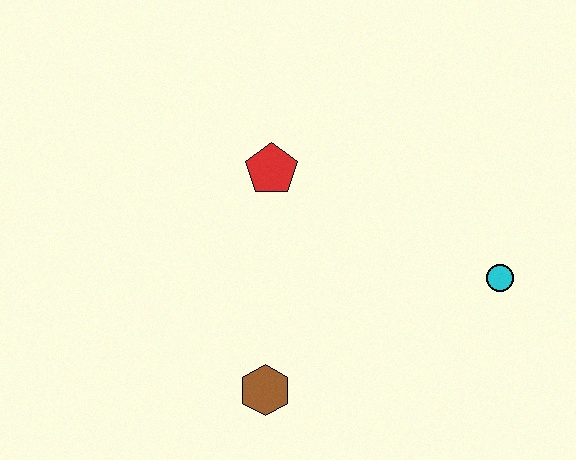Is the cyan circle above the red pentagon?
No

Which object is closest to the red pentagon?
The brown hexagon is closest to the red pentagon.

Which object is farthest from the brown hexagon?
The cyan circle is farthest from the brown hexagon.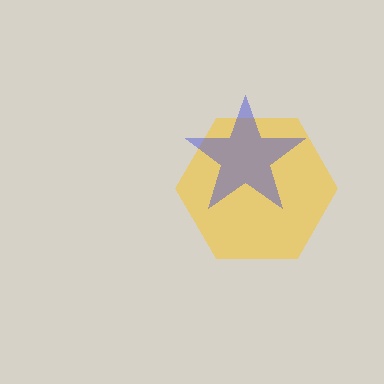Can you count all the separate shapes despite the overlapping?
Yes, there are 2 separate shapes.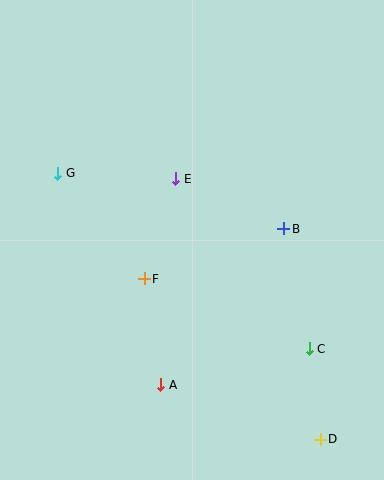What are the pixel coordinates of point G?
Point G is at (58, 173).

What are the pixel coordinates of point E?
Point E is at (176, 179).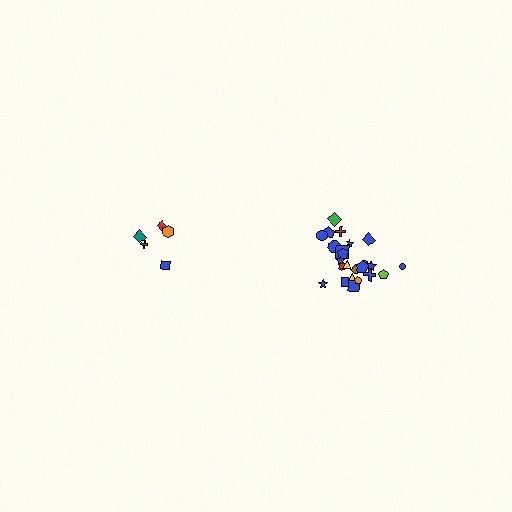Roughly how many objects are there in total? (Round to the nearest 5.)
Roughly 30 objects in total.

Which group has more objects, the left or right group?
The right group.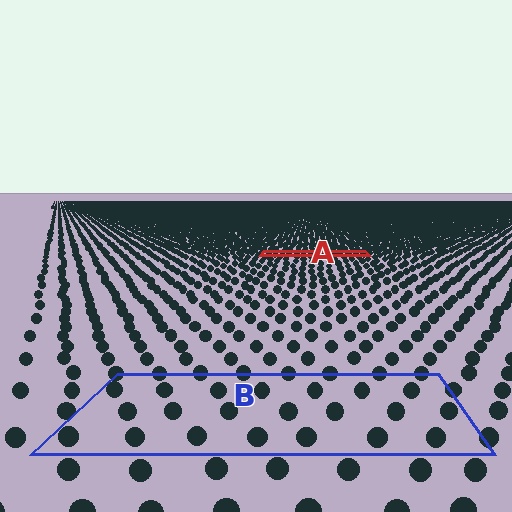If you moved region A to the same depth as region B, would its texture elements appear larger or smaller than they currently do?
They would appear larger. At a closer depth, the same texture elements are projected at a bigger on-screen size.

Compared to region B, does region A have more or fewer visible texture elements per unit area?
Region A has more texture elements per unit area — they are packed more densely because it is farther away.